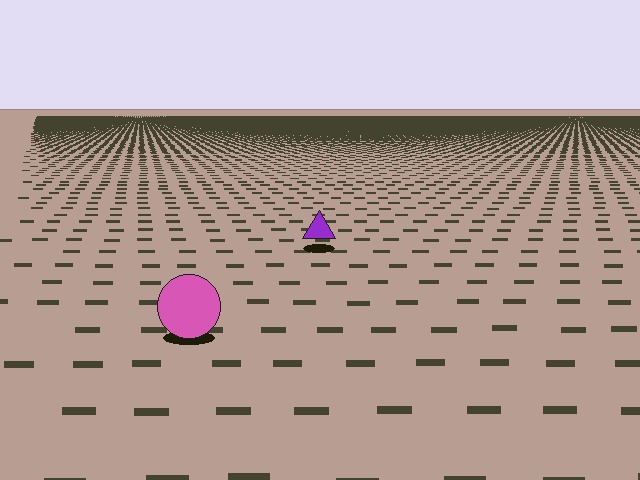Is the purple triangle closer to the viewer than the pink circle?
No. The pink circle is closer — you can tell from the texture gradient: the ground texture is coarser near it.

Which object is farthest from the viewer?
The purple triangle is farthest from the viewer. It appears smaller and the ground texture around it is denser.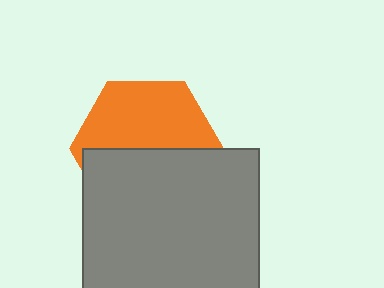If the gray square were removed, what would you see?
You would see the complete orange hexagon.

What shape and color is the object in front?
The object in front is a gray square.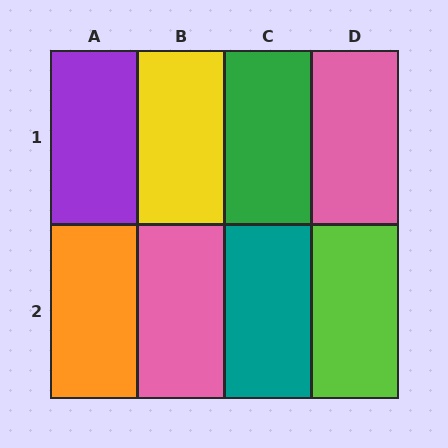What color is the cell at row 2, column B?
Pink.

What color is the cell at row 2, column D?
Lime.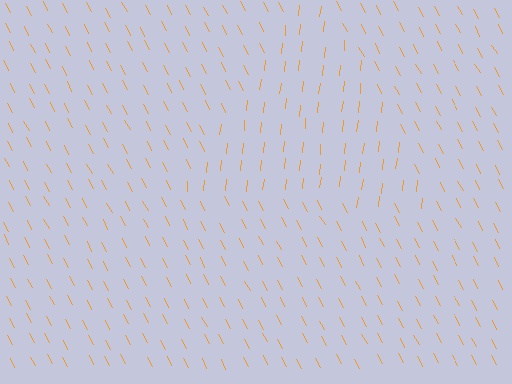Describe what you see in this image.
The image is filled with small orange line segments. A triangle region in the image has lines oriented differently from the surrounding lines, creating a visible texture boundary.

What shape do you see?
I see a triangle.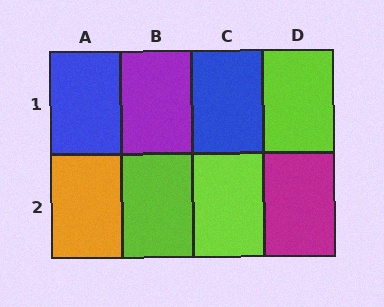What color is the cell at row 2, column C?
Lime.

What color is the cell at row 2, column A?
Orange.